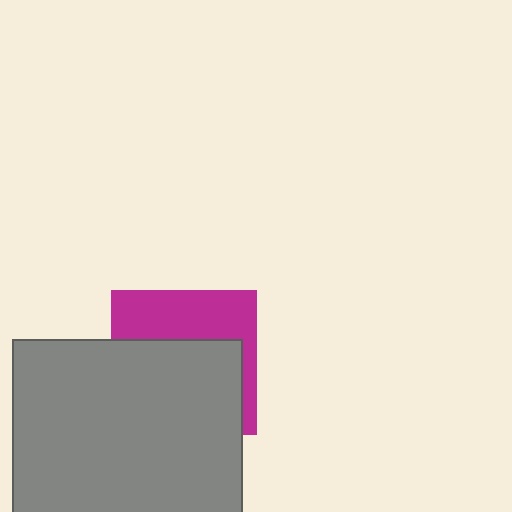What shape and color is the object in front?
The object in front is a gray square.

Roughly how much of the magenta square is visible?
A small part of it is visible (roughly 41%).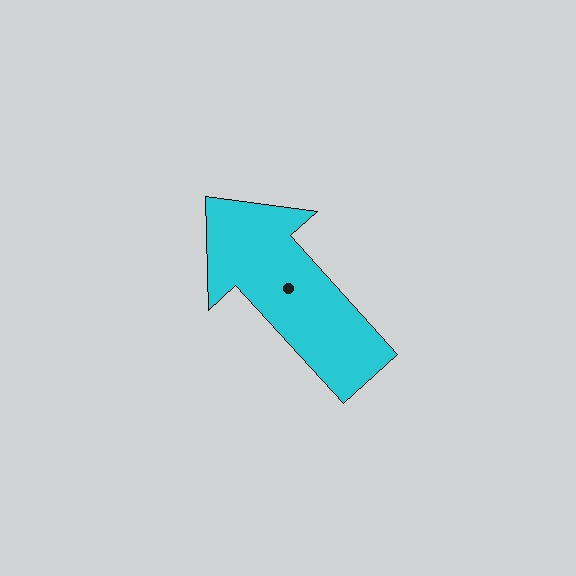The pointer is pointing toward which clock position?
Roughly 11 o'clock.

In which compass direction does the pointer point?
Northwest.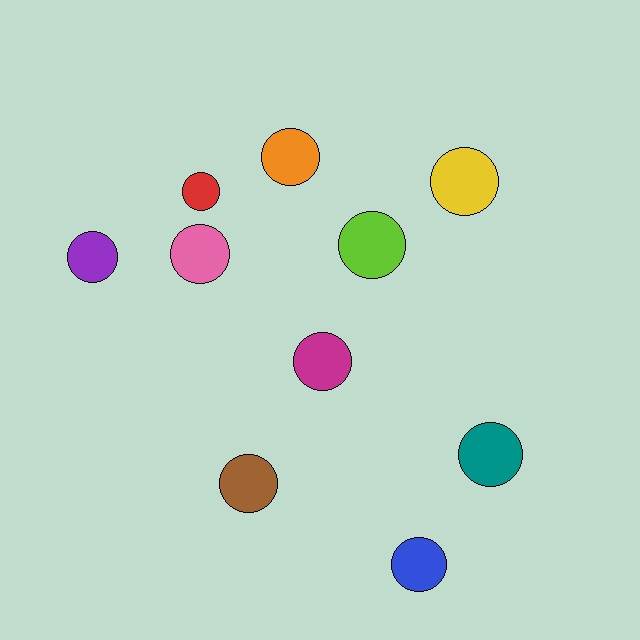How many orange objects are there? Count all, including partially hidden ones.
There is 1 orange object.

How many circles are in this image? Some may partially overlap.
There are 10 circles.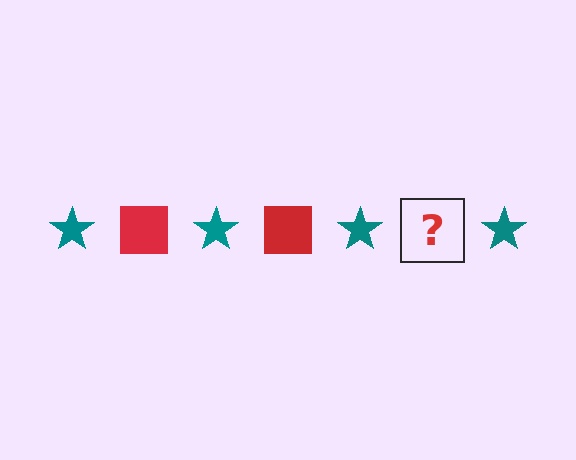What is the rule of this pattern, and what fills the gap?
The rule is that the pattern alternates between teal star and red square. The gap should be filled with a red square.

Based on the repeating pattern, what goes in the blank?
The blank should be a red square.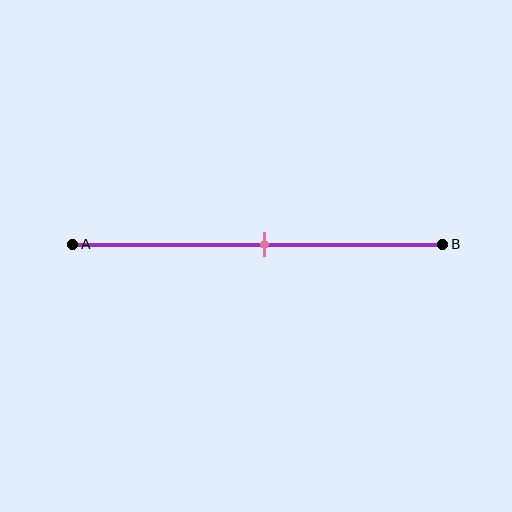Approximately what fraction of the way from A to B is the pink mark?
The pink mark is approximately 50% of the way from A to B.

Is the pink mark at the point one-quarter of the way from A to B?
No, the mark is at about 50% from A, not at the 25% one-quarter point.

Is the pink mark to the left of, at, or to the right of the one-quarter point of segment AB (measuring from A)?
The pink mark is to the right of the one-quarter point of segment AB.